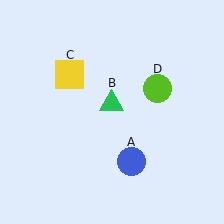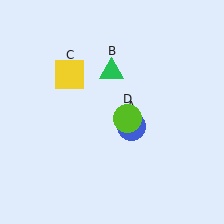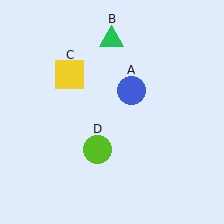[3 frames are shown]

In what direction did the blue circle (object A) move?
The blue circle (object A) moved up.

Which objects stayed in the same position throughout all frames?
Yellow square (object C) remained stationary.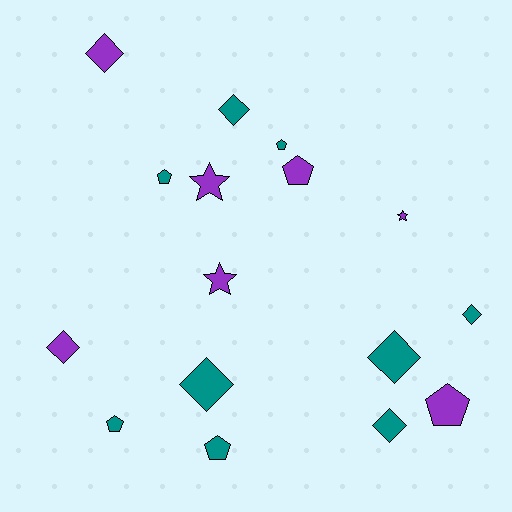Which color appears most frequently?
Teal, with 9 objects.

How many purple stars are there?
There are 3 purple stars.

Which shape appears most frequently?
Diamond, with 7 objects.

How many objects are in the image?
There are 16 objects.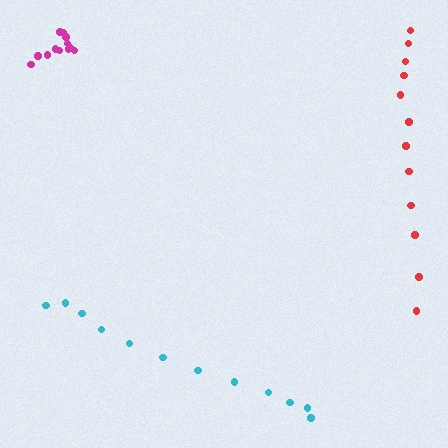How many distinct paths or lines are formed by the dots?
There are 3 distinct paths.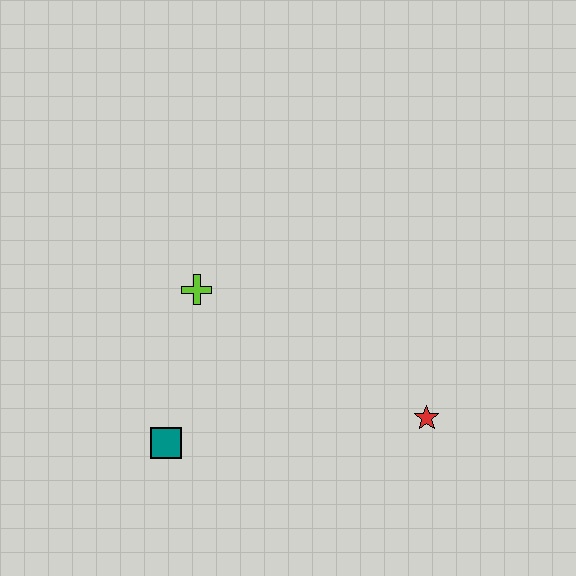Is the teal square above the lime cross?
No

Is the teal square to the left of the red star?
Yes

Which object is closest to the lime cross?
The teal square is closest to the lime cross.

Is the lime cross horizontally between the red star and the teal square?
Yes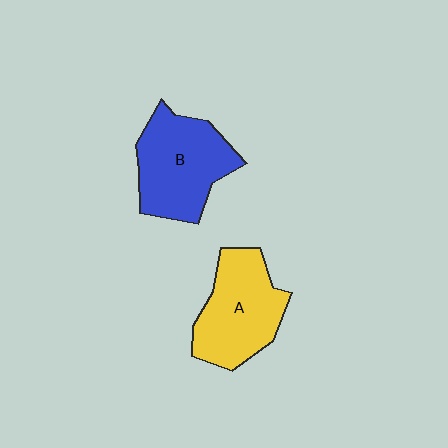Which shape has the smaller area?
Shape A (yellow).